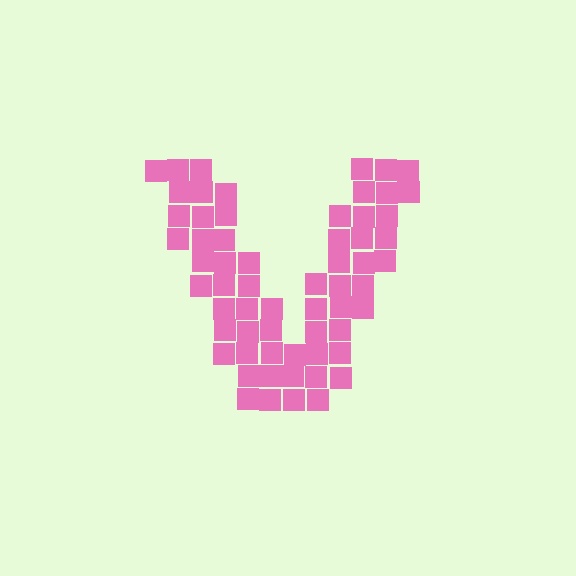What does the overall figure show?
The overall figure shows the letter V.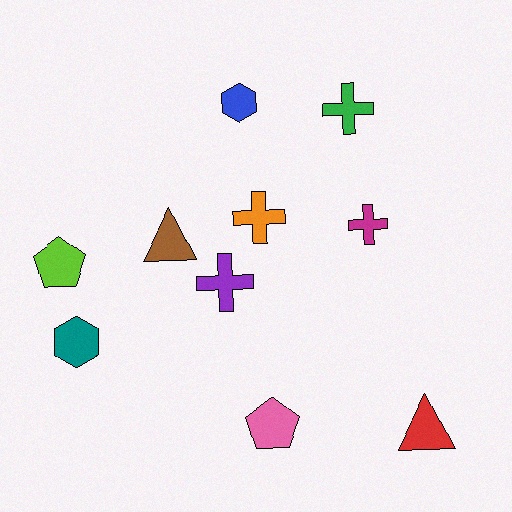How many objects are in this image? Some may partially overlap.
There are 10 objects.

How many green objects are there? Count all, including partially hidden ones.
There is 1 green object.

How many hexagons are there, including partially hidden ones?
There are 2 hexagons.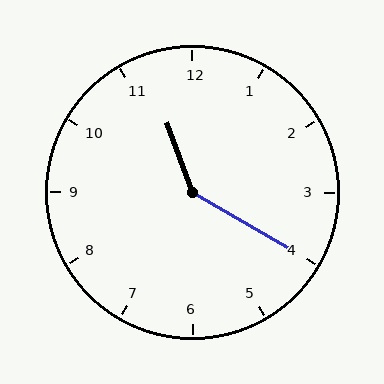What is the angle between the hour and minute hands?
Approximately 140 degrees.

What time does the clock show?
11:20.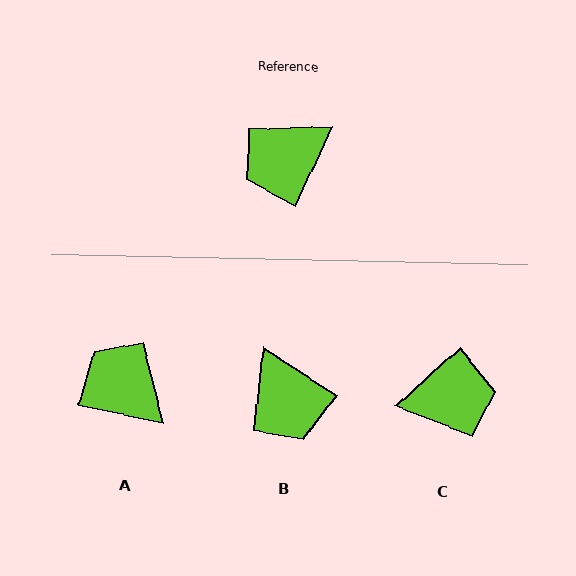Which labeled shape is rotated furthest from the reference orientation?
C, about 156 degrees away.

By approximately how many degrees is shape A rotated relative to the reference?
Approximately 77 degrees clockwise.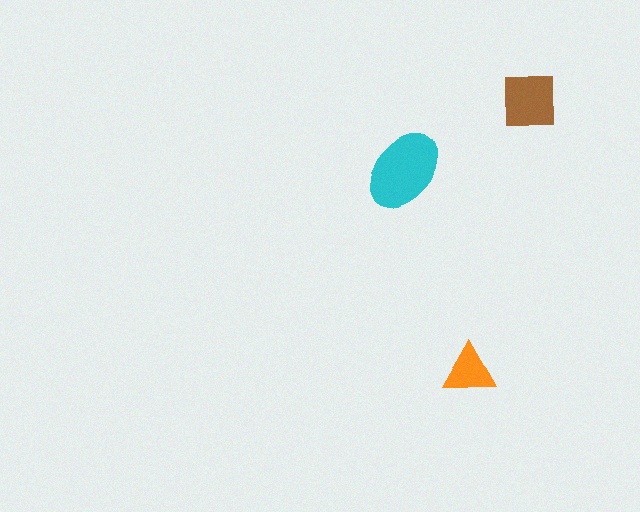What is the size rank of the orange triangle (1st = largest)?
3rd.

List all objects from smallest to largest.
The orange triangle, the brown square, the cyan ellipse.